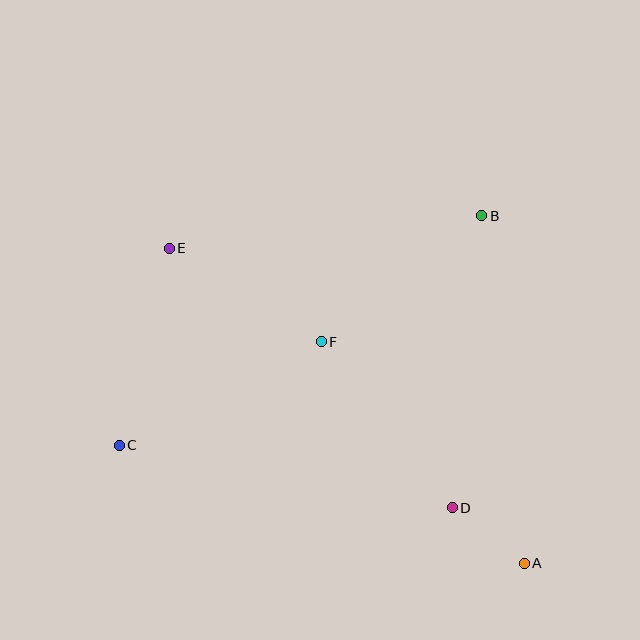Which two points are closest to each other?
Points A and D are closest to each other.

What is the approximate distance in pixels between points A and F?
The distance between A and F is approximately 301 pixels.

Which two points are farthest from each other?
Points A and E are farthest from each other.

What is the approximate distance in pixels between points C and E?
The distance between C and E is approximately 203 pixels.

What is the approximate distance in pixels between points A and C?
The distance between A and C is approximately 422 pixels.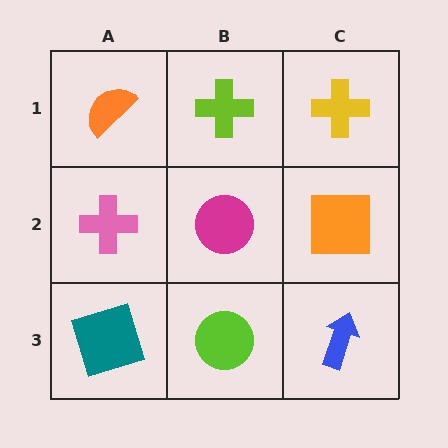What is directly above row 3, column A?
A pink cross.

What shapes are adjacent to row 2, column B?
A lime cross (row 1, column B), a lime circle (row 3, column B), a pink cross (row 2, column A), an orange square (row 2, column C).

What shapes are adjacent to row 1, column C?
An orange square (row 2, column C), a lime cross (row 1, column B).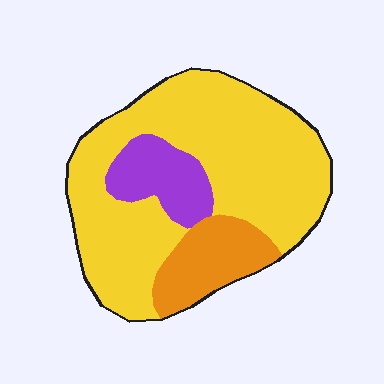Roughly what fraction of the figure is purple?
Purple covers 13% of the figure.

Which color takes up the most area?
Yellow, at roughly 70%.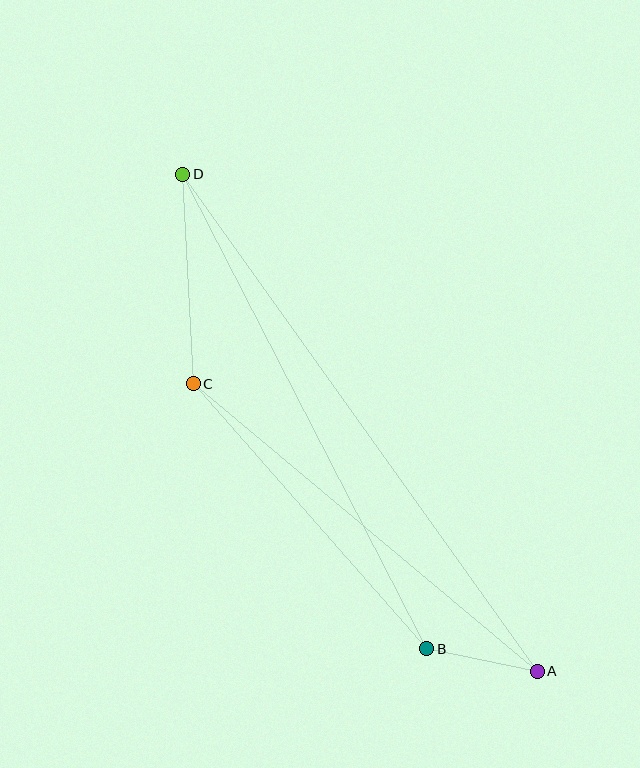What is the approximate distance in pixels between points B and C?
The distance between B and C is approximately 354 pixels.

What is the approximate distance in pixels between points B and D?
The distance between B and D is approximately 534 pixels.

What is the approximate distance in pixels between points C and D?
The distance between C and D is approximately 209 pixels.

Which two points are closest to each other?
Points A and B are closest to each other.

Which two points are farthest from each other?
Points A and D are farthest from each other.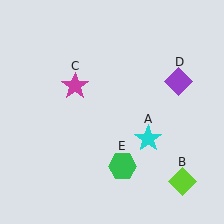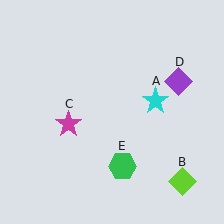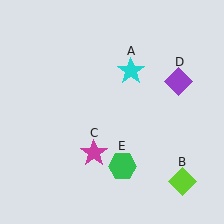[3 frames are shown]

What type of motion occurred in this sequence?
The cyan star (object A), magenta star (object C) rotated counterclockwise around the center of the scene.